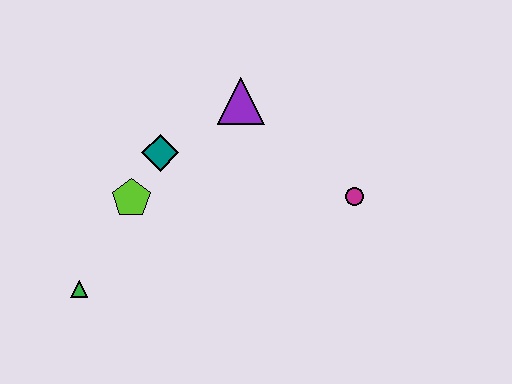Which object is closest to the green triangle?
The lime pentagon is closest to the green triangle.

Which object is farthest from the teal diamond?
The magenta circle is farthest from the teal diamond.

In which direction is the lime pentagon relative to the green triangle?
The lime pentagon is above the green triangle.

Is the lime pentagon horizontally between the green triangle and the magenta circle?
Yes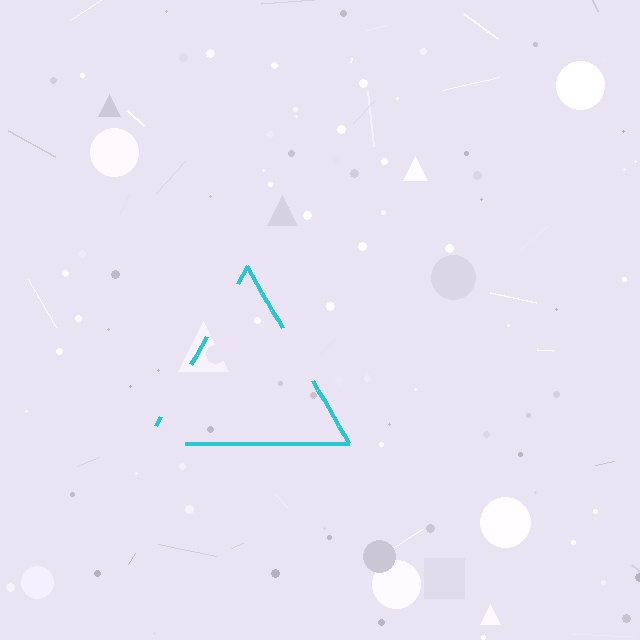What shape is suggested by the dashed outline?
The dashed outline suggests a triangle.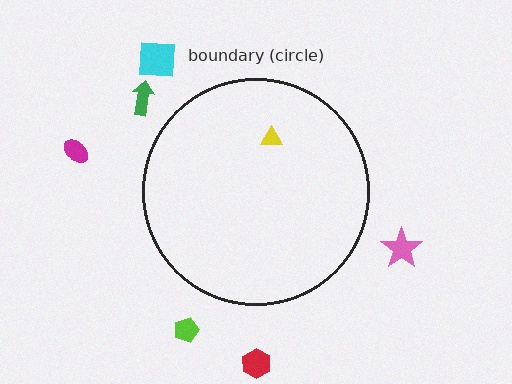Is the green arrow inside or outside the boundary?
Outside.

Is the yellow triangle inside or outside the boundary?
Inside.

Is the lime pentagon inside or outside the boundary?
Outside.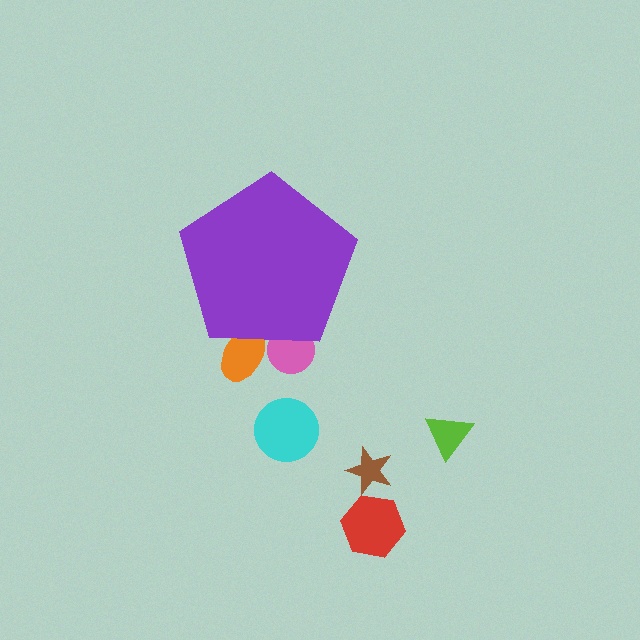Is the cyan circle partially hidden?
No, the cyan circle is fully visible.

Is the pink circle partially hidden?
Yes, the pink circle is partially hidden behind the purple pentagon.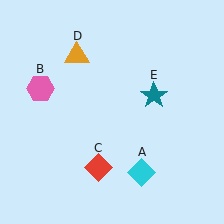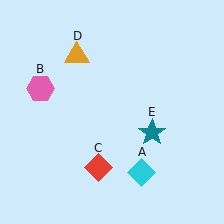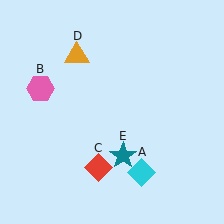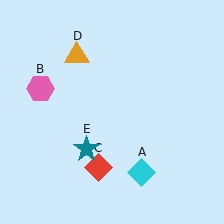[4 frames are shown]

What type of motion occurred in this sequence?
The teal star (object E) rotated clockwise around the center of the scene.